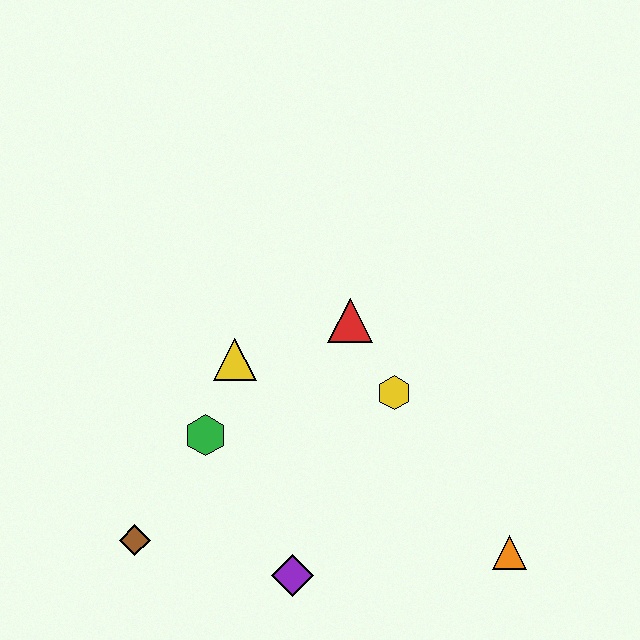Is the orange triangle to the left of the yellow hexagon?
No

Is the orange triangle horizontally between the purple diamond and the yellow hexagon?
No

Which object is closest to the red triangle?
The yellow hexagon is closest to the red triangle.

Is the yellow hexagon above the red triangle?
No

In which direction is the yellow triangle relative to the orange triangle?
The yellow triangle is to the left of the orange triangle.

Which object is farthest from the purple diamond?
The red triangle is farthest from the purple diamond.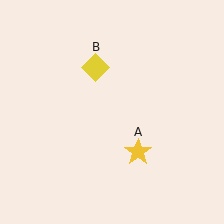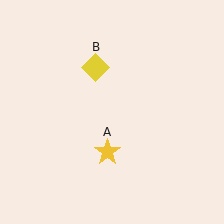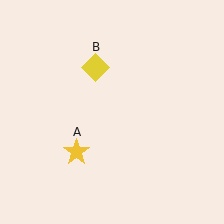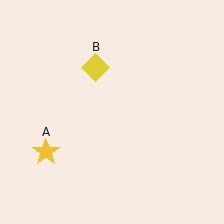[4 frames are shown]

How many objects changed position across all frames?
1 object changed position: yellow star (object A).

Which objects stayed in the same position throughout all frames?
Yellow diamond (object B) remained stationary.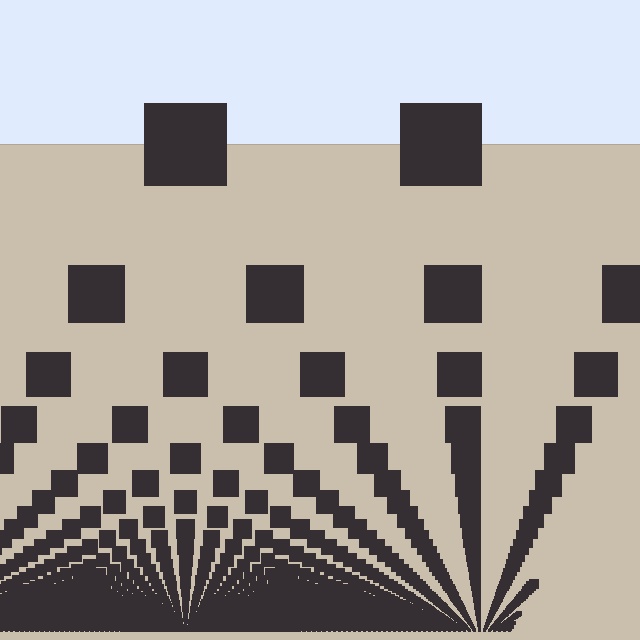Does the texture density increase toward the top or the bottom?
Density increases toward the bottom.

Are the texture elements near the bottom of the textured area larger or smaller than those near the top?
Smaller. The gradient is inverted — elements near the bottom are smaller and denser.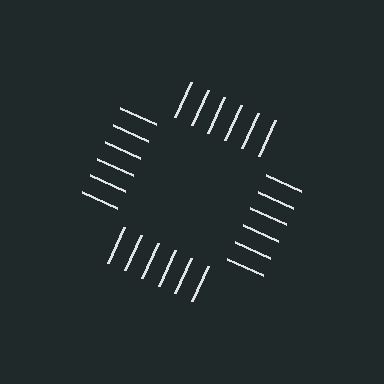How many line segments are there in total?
24 — 6 along each of the 4 edges.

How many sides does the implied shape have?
4 sides — the line-ends trace a square.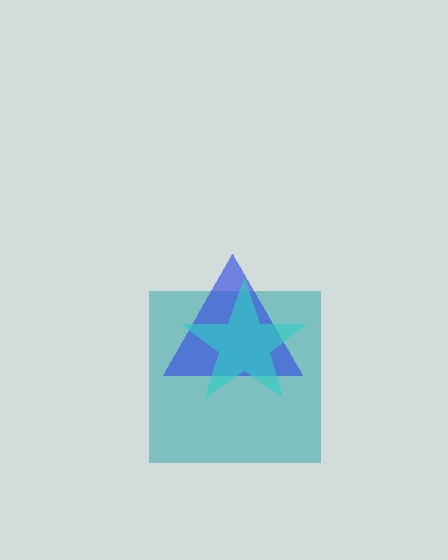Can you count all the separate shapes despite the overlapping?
Yes, there are 3 separate shapes.